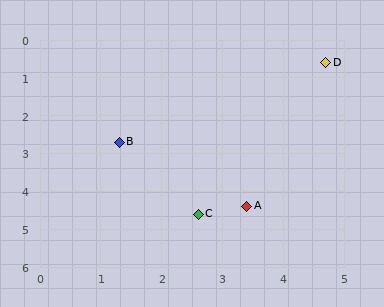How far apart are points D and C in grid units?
Points D and C are about 4.5 grid units apart.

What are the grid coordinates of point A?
Point A is at approximately (3.4, 4.4).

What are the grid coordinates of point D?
Point D is at approximately (4.7, 0.6).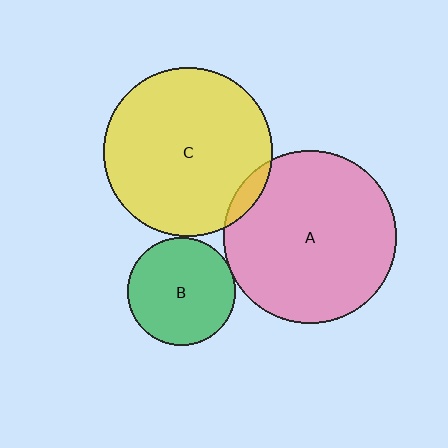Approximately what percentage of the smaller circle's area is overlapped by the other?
Approximately 5%.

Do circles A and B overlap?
Yes.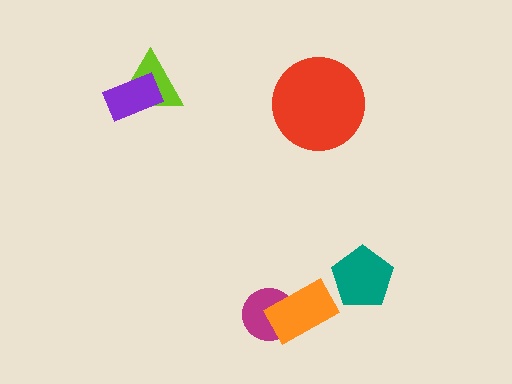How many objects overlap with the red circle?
0 objects overlap with the red circle.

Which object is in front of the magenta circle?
The orange rectangle is in front of the magenta circle.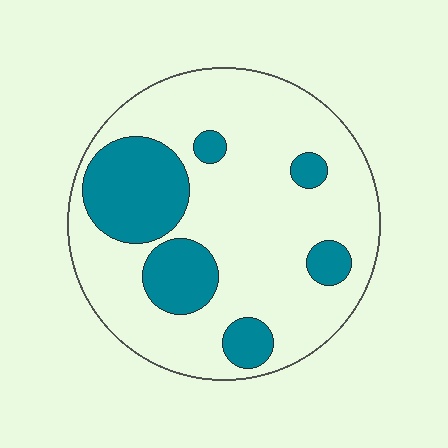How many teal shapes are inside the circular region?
6.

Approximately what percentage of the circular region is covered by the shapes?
Approximately 25%.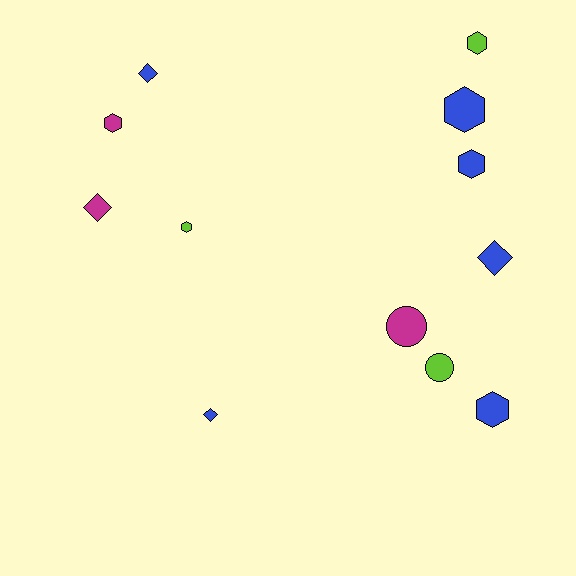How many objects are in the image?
There are 12 objects.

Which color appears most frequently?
Blue, with 6 objects.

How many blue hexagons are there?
There are 3 blue hexagons.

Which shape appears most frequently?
Hexagon, with 6 objects.